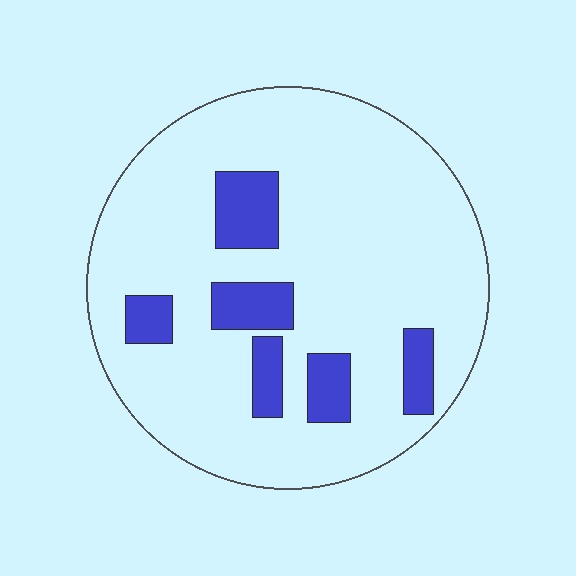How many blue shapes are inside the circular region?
6.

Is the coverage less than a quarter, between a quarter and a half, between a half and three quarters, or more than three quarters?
Less than a quarter.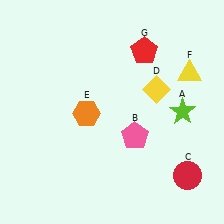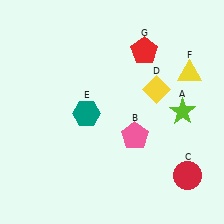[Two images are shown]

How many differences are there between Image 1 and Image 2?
There is 1 difference between the two images.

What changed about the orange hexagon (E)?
In Image 1, E is orange. In Image 2, it changed to teal.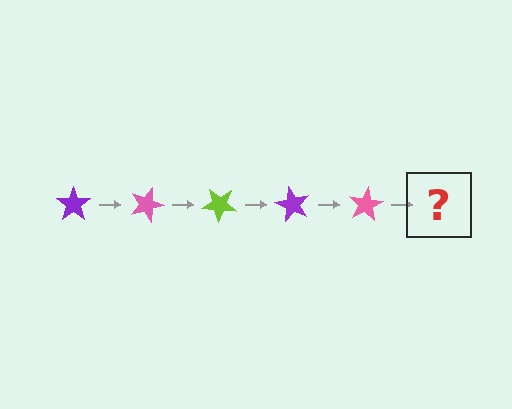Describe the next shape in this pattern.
It should be a lime star, rotated 100 degrees from the start.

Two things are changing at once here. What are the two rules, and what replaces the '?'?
The two rules are that it rotates 20 degrees each step and the color cycles through purple, pink, and lime. The '?' should be a lime star, rotated 100 degrees from the start.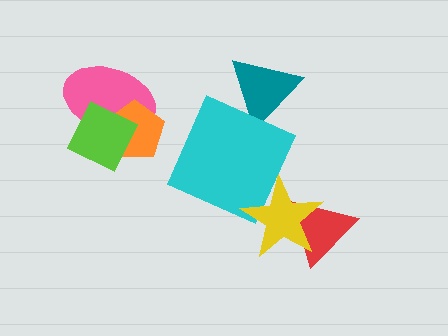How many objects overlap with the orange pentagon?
2 objects overlap with the orange pentagon.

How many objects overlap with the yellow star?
2 objects overlap with the yellow star.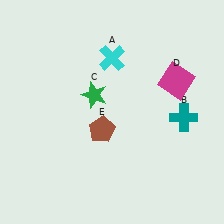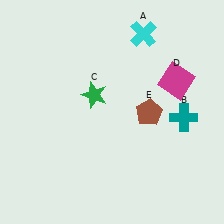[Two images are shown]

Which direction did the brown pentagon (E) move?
The brown pentagon (E) moved right.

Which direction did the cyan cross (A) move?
The cyan cross (A) moved right.